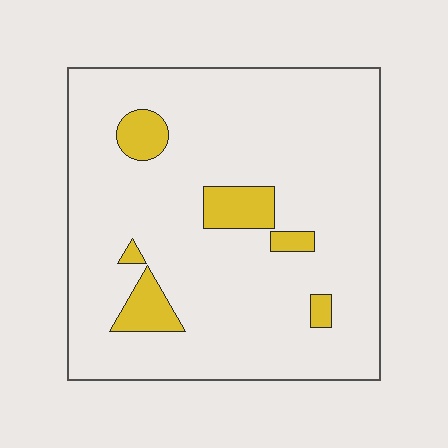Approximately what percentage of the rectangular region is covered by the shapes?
Approximately 10%.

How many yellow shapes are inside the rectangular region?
6.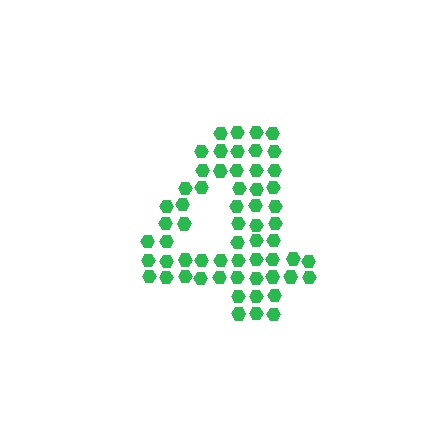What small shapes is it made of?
It is made of small hexagons.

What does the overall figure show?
The overall figure shows the digit 4.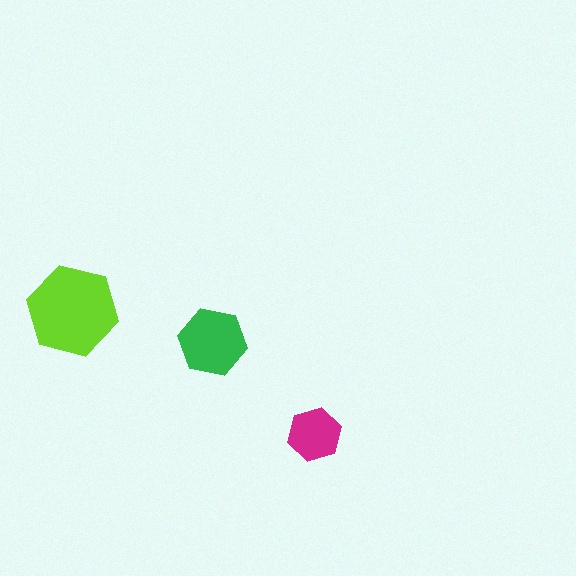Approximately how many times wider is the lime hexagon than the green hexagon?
About 1.5 times wider.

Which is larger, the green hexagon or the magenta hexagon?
The green one.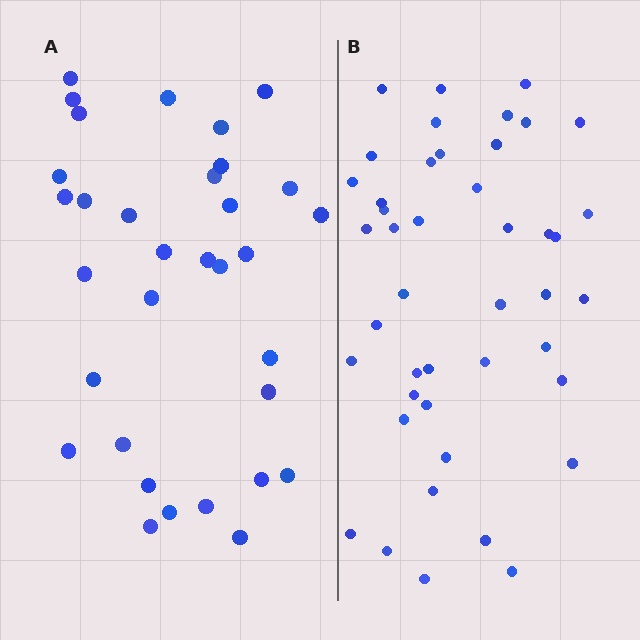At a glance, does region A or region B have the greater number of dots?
Region B (the right region) has more dots.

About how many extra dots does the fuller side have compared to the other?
Region B has roughly 12 or so more dots than region A.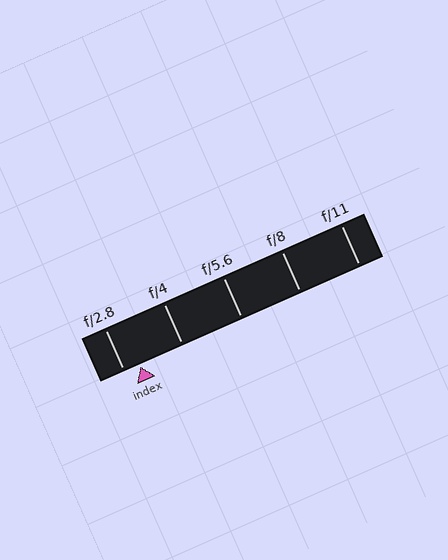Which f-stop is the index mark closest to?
The index mark is closest to f/2.8.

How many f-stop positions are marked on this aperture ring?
There are 5 f-stop positions marked.